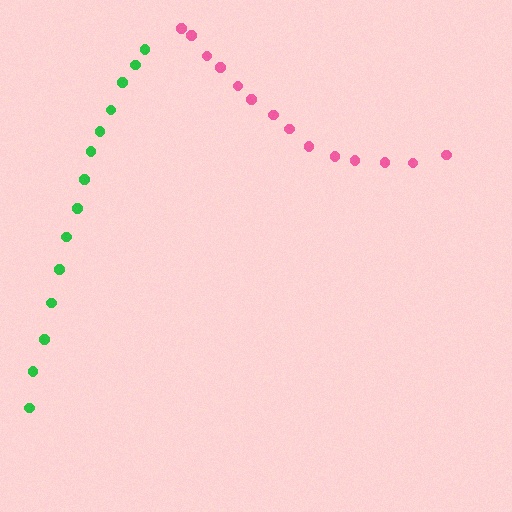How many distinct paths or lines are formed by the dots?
There are 2 distinct paths.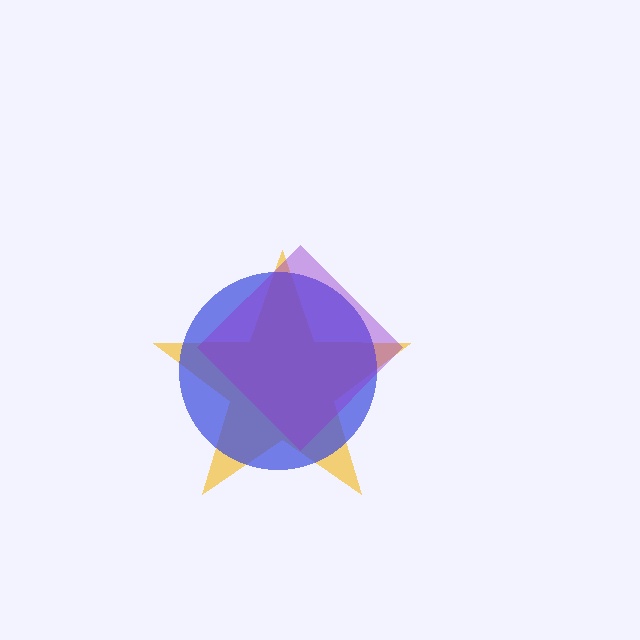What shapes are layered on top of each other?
The layered shapes are: a yellow star, a blue circle, a purple diamond.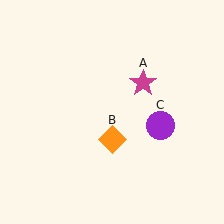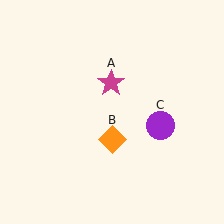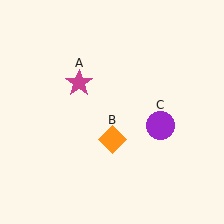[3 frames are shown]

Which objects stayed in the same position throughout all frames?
Orange diamond (object B) and purple circle (object C) remained stationary.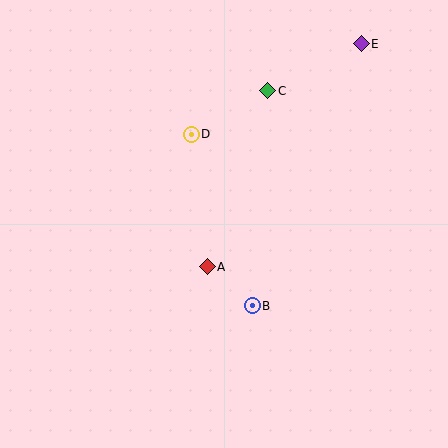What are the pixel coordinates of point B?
Point B is at (252, 306).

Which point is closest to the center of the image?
Point A at (207, 267) is closest to the center.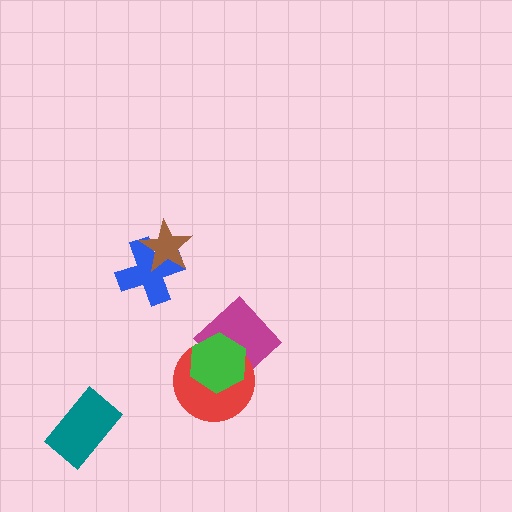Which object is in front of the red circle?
The green hexagon is in front of the red circle.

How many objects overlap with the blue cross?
1 object overlaps with the blue cross.